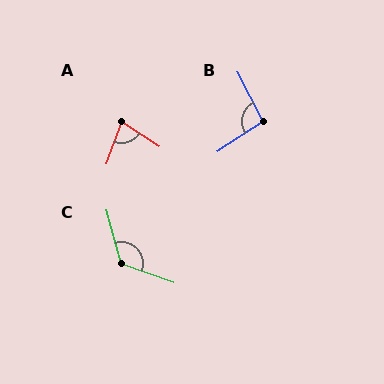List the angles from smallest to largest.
A (77°), B (96°), C (124°).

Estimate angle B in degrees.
Approximately 96 degrees.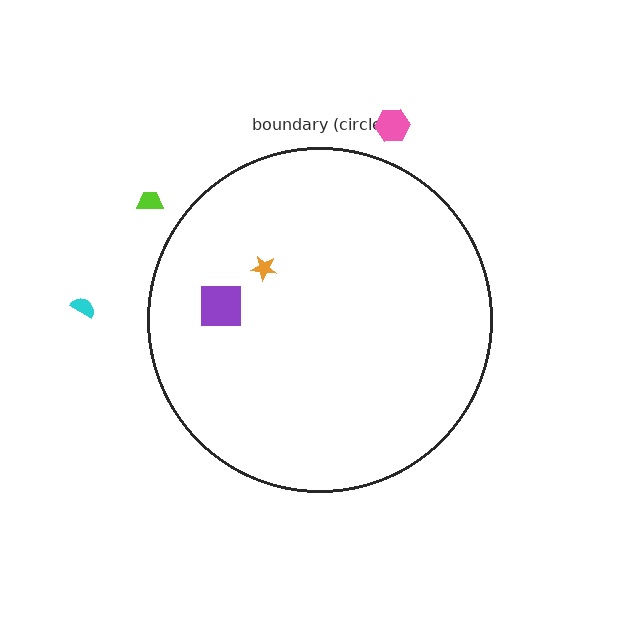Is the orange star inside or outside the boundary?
Inside.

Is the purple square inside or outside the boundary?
Inside.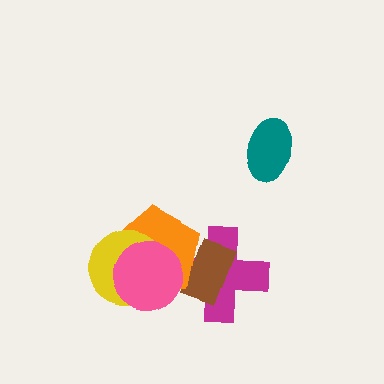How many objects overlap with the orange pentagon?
4 objects overlap with the orange pentagon.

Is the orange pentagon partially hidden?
Yes, it is partially covered by another shape.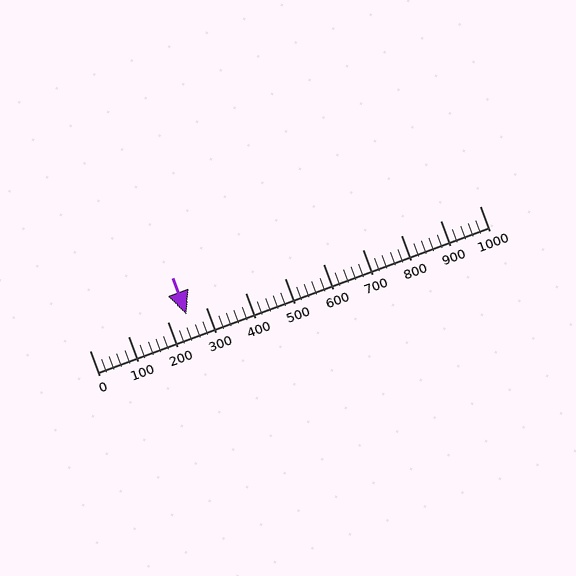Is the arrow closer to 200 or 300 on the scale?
The arrow is closer to 200.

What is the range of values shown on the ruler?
The ruler shows values from 0 to 1000.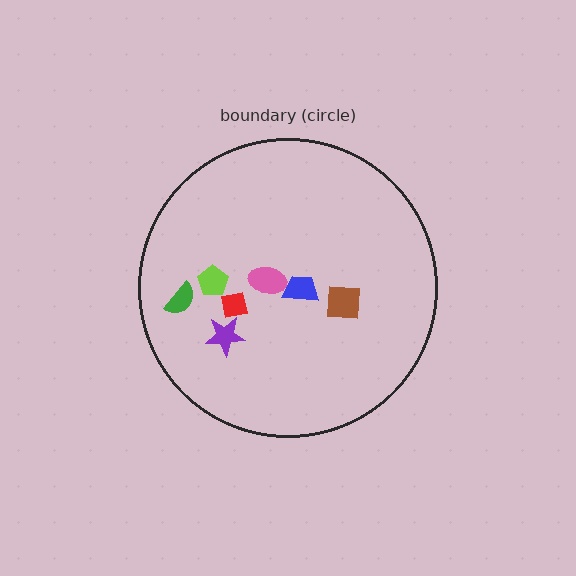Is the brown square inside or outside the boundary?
Inside.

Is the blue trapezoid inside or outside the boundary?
Inside.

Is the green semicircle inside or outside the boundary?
Inside.